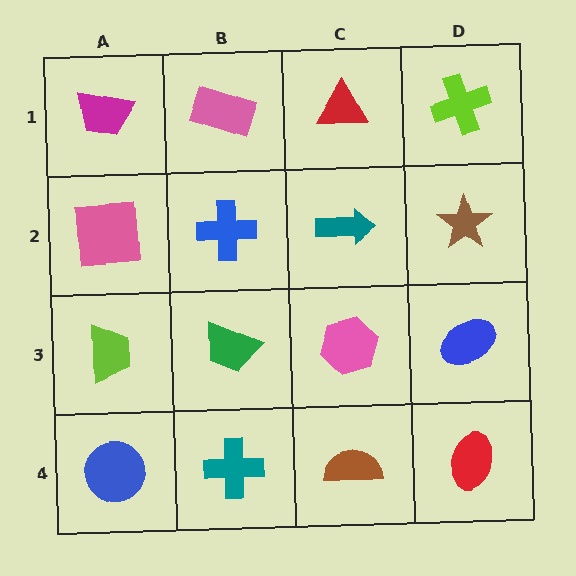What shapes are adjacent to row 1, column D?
A brown star (row 2, column D), a red triangle (row 1, column C).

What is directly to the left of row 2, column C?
A blue cross.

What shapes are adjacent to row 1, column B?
A blue cross (row 2, column B), a magenta trapezoid (row 1, column A), a red triangle (row 1, column C).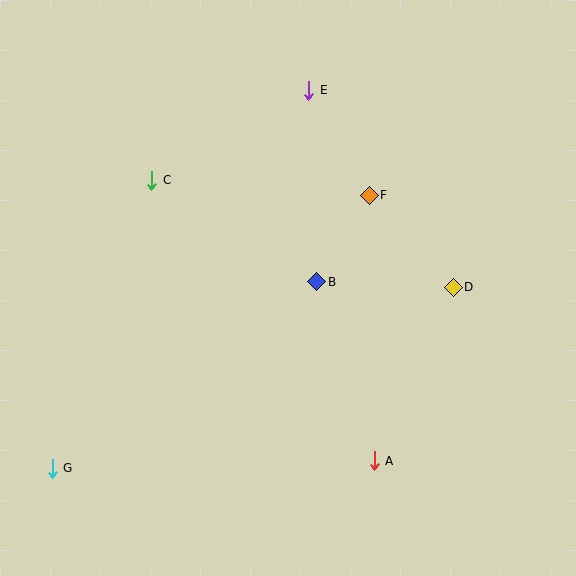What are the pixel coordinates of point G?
Point G is at (52, 468).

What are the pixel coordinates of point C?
Point C is at (152, 180).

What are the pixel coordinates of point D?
Point D is at (453, 287).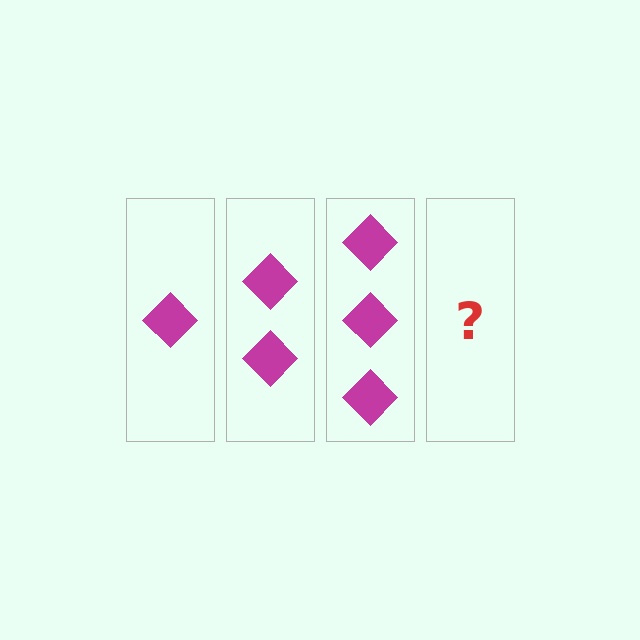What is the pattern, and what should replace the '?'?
The pattern is that each step adds one more diamond. The '?' should be 4 diamonds.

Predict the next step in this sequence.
The next step is 4 diamonds.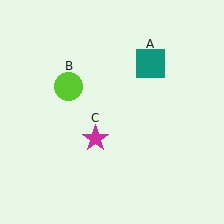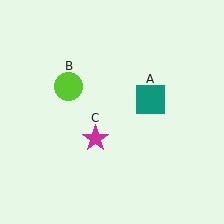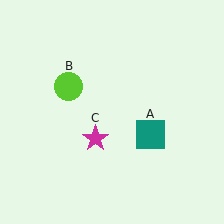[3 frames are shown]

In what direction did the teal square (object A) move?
The teal square (object A) moved down.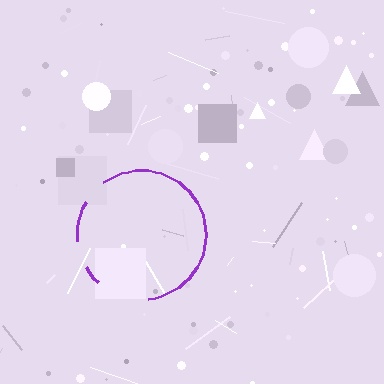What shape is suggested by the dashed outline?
The dashed outline suggests a circle.